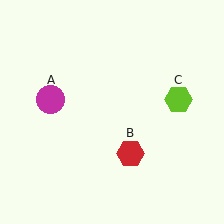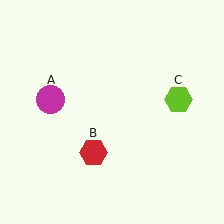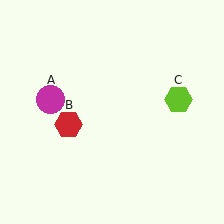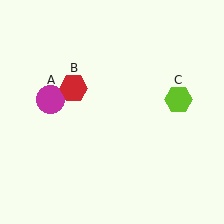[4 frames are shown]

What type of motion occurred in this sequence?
The red hexagon (object B) rotated clockwise around the center of the scene.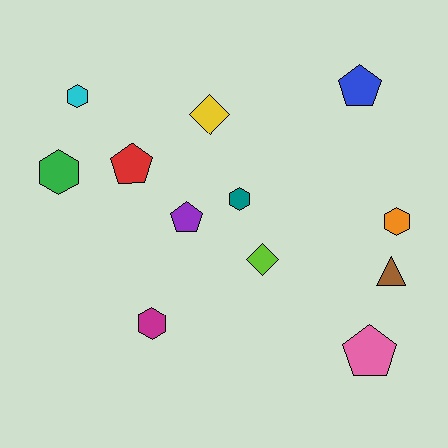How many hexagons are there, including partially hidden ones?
There are 5 hexagons.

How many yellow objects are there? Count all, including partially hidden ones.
There is 1 yellow object.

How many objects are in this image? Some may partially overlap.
There are 12 objects.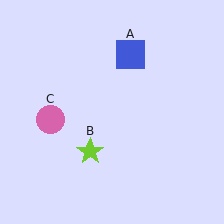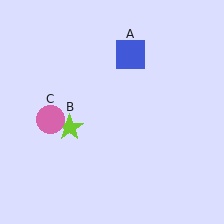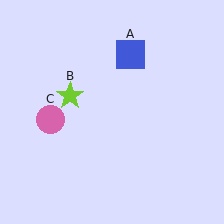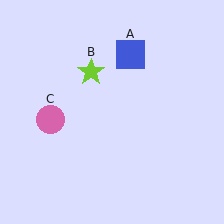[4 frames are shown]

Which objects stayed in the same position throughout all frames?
Blue square (object A) and pink circle (object C) remained stationary.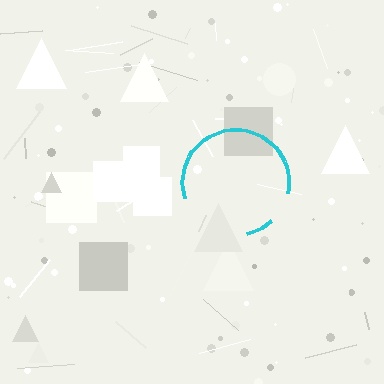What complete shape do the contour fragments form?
The contour fragments form a circle.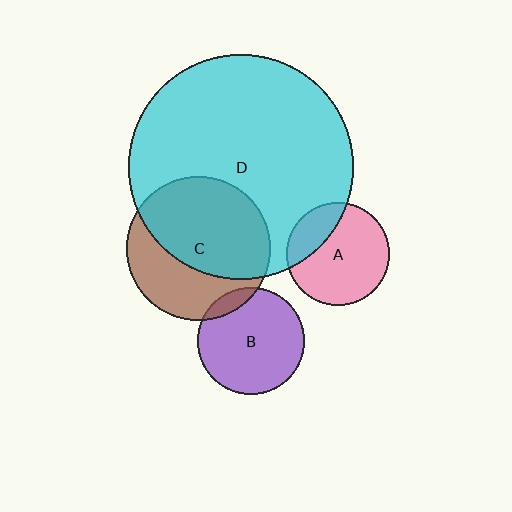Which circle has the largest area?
Circle D (cyan).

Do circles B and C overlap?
Yes.